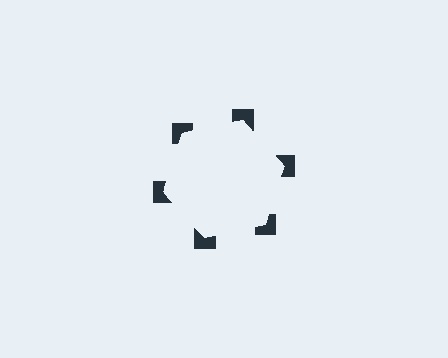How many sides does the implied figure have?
6 sides.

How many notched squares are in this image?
There are 6 — one at each vertex of the illusory hexagon.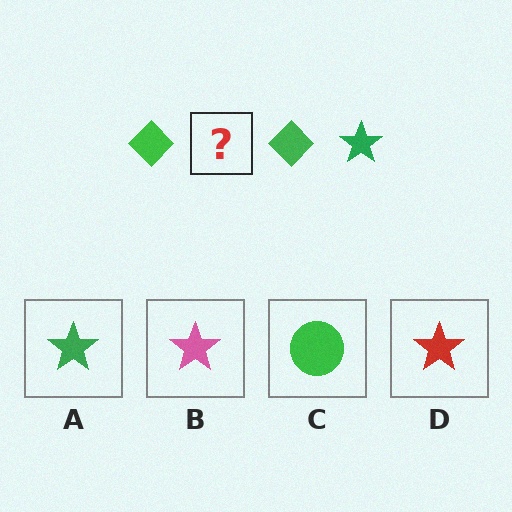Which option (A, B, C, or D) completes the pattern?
A.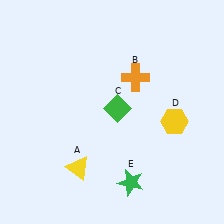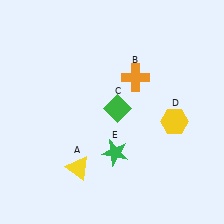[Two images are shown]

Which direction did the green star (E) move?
The green star (E) moved up.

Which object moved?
The green star (E) moved up.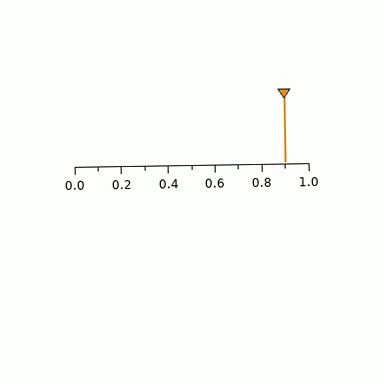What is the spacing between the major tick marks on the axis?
The major ticks are spaced 0.2 apart.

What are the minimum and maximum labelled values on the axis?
The axis runs from 0.0 to 1.0.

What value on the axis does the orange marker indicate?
The marker indicates approximately 0.9.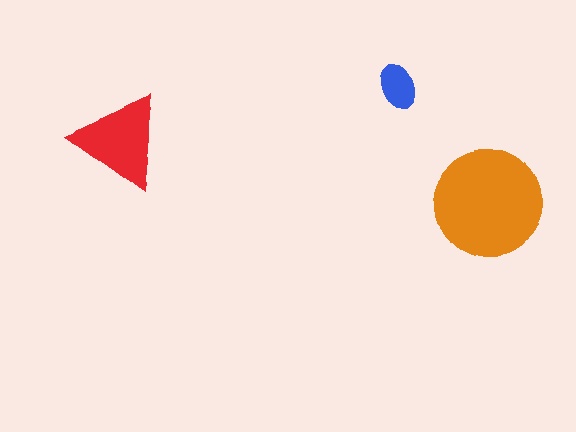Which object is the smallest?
The blue ellipse.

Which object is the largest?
The orange circle.